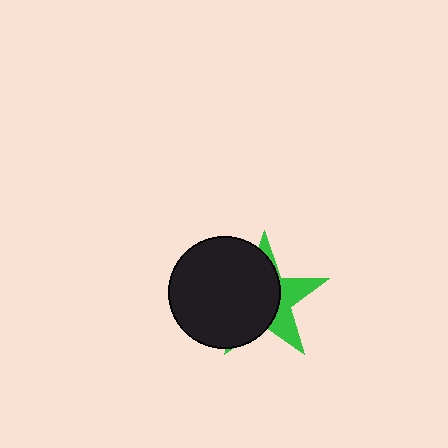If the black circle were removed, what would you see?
You would see the complete green star.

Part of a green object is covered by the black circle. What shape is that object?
It is a star.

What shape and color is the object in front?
The object in front is a black circle.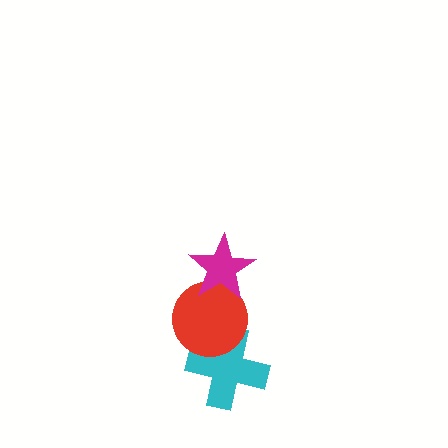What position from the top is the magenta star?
The magenta star is 1st from the top.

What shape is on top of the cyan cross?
The red circle is on top of the cyan cross.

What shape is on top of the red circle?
The magenta star is on top of the red circle.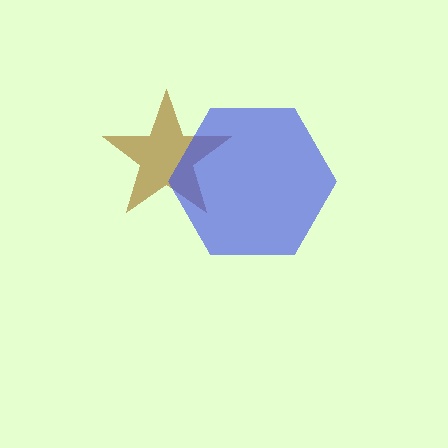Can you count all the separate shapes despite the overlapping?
Yes, there are 2 separate shapes.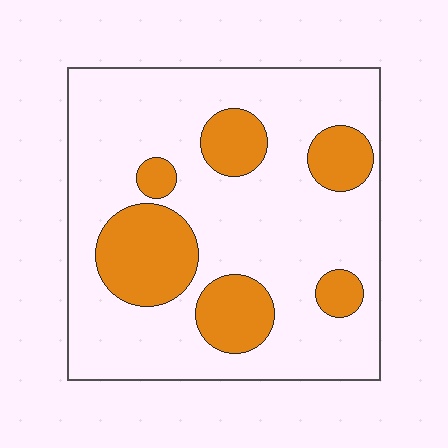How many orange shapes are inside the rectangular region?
6.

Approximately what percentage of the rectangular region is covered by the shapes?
Approximately 25%.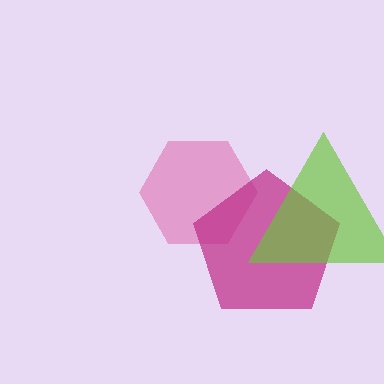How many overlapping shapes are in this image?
There are 3 overlapping shapes in the image.